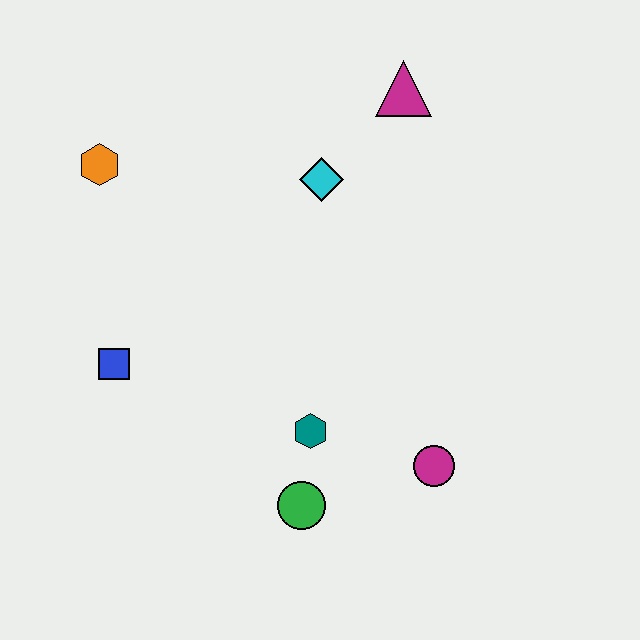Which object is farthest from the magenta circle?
The orange hexagon is farthest from the magenta circle.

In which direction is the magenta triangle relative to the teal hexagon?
The magenta triangle is above the teal hexagon.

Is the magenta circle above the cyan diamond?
No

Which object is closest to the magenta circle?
The teal hexagon is closest to the magenta circle.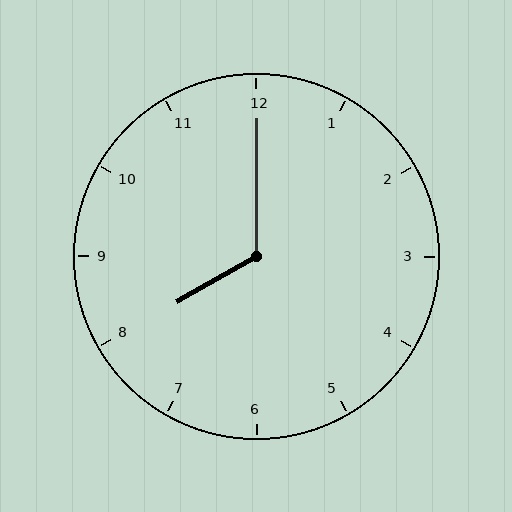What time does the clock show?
8:00.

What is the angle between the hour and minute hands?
Approximately 120 degrees.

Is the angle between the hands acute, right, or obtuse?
It is obtuse.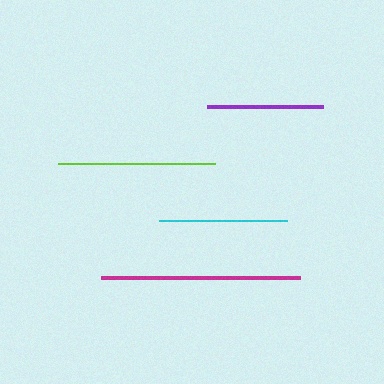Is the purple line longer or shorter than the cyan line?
The cyan line is longer than the purple line.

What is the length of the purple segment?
The purple segment is approximately 116 pixels long.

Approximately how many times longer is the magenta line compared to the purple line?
The magenta line is approximately 1.7 times the length of the purple line.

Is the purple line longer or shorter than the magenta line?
The magenta line is longer than the purple line.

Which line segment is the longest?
The magenta line is the longest at approximately 199 pixels.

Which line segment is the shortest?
The purple line is the shortest at approximately 116 pixels.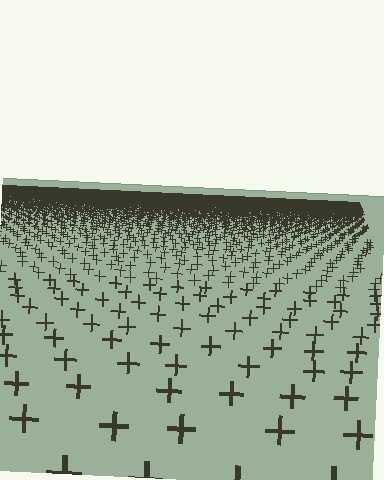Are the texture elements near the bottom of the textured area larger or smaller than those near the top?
Larger. Near the bottom, elements are closer to the viewer and appear at a bigger on-screen size.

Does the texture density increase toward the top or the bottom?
Density increases toward the top.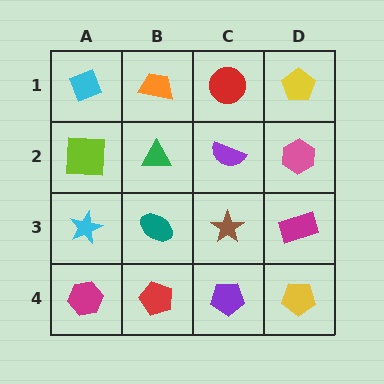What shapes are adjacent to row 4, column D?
A magenta rectangle (row 3, column D), a purple pentagon (row 4, column C).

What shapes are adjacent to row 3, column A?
A lime square (row 2, column A), a magenta hexagon (row 4, column A), a teal ellipse (row 3, column B).